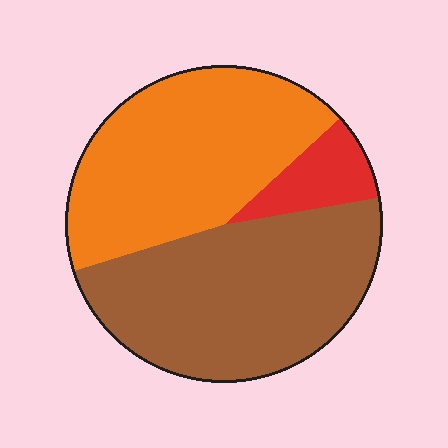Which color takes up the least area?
Red, at roughly 10%.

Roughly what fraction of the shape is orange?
Orange takes up between a third and a half of the shape.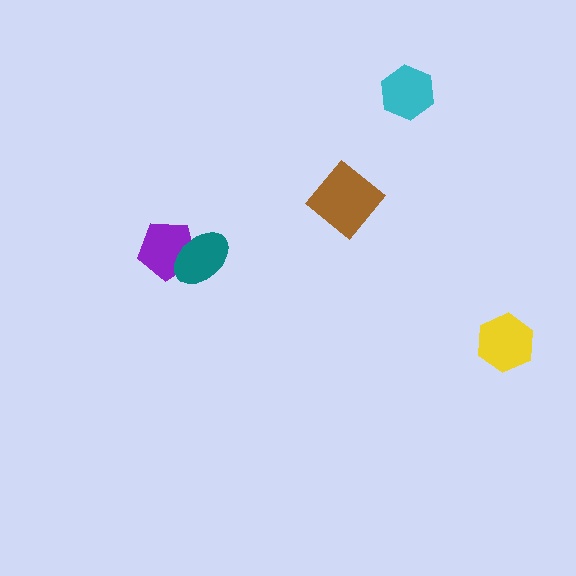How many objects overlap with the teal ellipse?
1 object overlaps with the teal ellipse.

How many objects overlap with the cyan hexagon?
0 objects overlap with the cyan hexagon.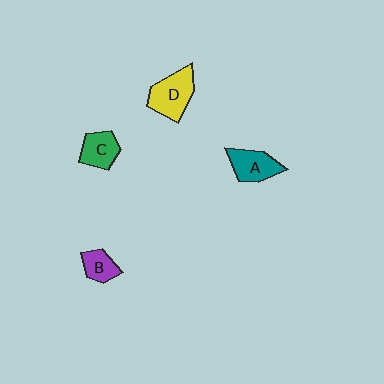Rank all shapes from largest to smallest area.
From largest to smallest: D (yellow), A (teal), C (green), B (purple).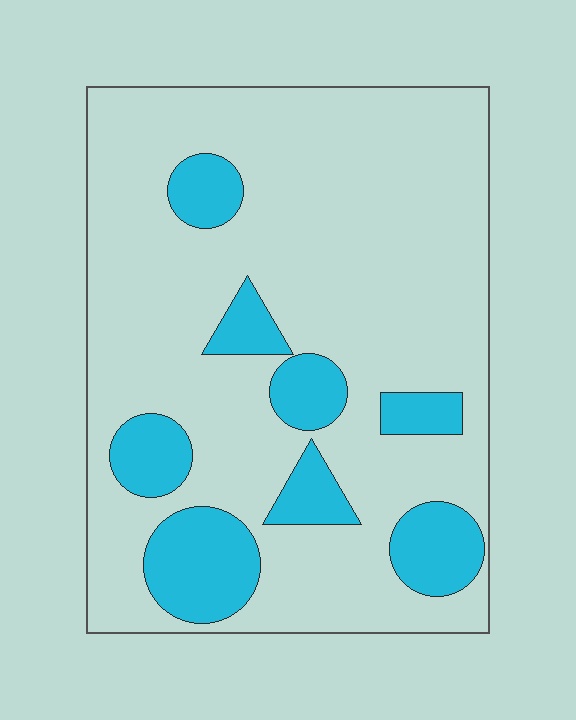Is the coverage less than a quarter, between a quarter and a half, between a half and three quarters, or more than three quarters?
Less than a quarter.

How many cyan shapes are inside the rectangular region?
8.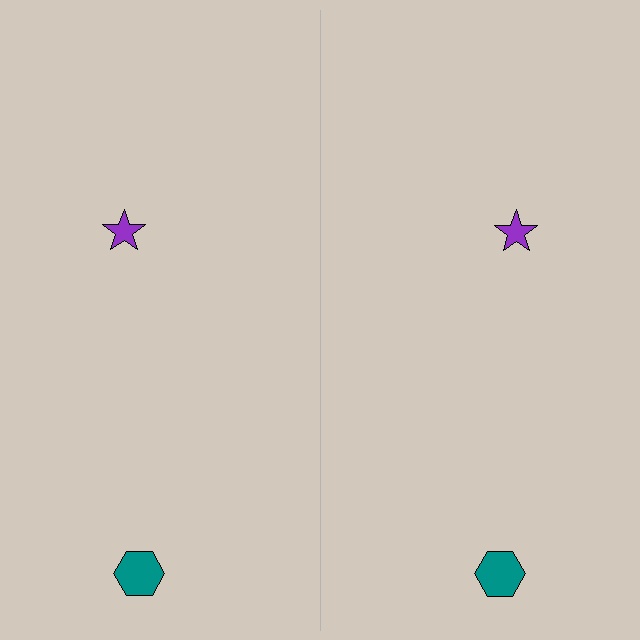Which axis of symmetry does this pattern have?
The pattern has a vertical axis of symmetry running through the center of the image.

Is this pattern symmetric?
Yes, this pattern has bilateral (reflection) symmetry.